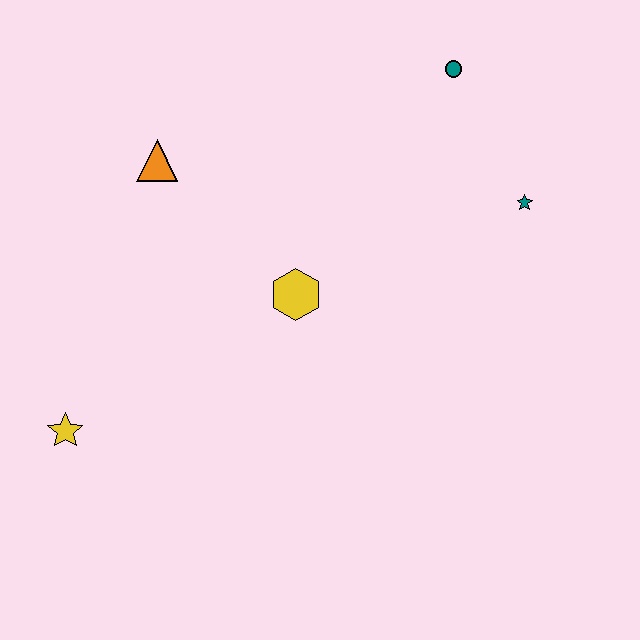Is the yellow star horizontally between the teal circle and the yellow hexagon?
No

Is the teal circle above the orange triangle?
Yes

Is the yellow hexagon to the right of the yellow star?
Yes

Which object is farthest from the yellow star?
The teal circle is farthest from the yellow star.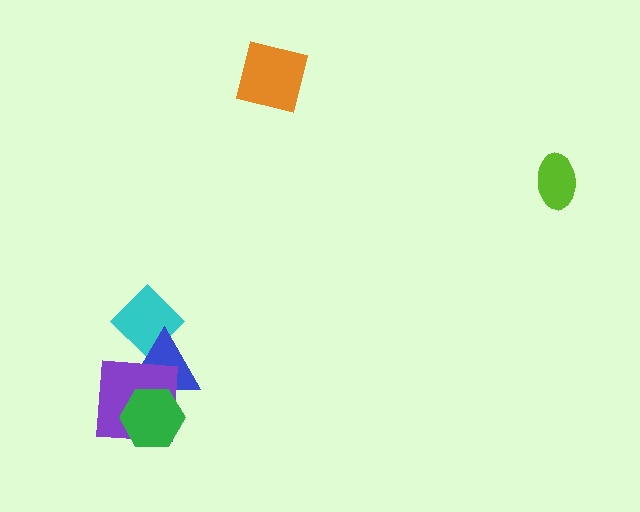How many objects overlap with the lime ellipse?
0 objects overlap with the lime ellipse.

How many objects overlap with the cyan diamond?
1 object overlaps with the cyan diamond.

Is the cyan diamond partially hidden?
Yes, it is partially covered by another shape.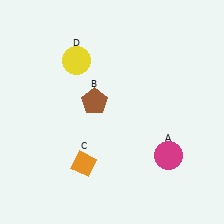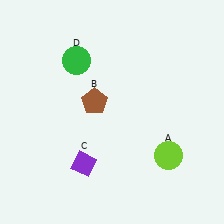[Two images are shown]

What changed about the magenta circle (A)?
In Image 1, A is magenta. In Image 2, it changed to lime.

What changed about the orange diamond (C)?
In Image 1, C is orange. In Image 2, it changed to purple.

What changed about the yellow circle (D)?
In Image 1, D is yellow. In Image 2, it changed to green.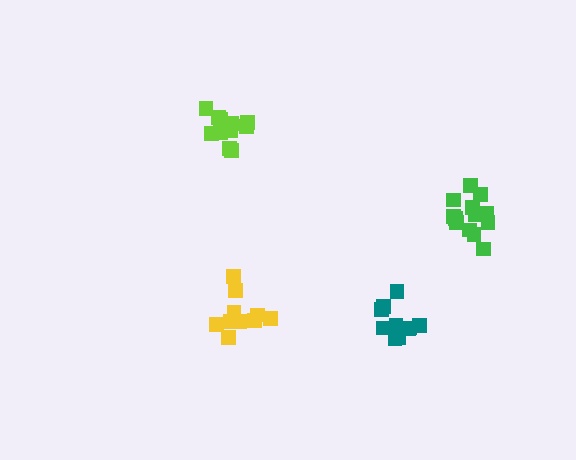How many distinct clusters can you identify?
There are 4 distinct clusters.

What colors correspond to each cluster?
The clusters are colored: green, lime, yellow, teal.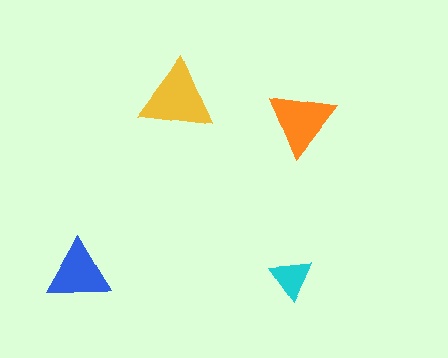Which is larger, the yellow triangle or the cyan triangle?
The yellow one.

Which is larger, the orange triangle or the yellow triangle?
The yellow one.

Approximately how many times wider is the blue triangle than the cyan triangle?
About 1.5 times wider.